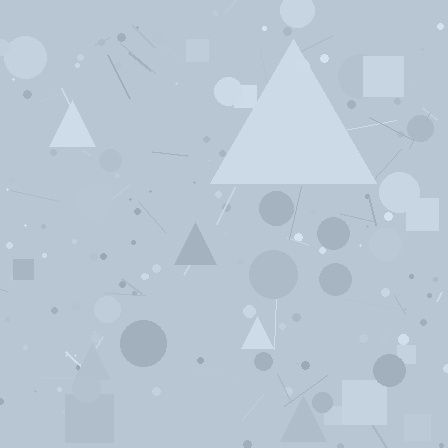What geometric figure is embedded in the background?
A triangle is embedded in the background.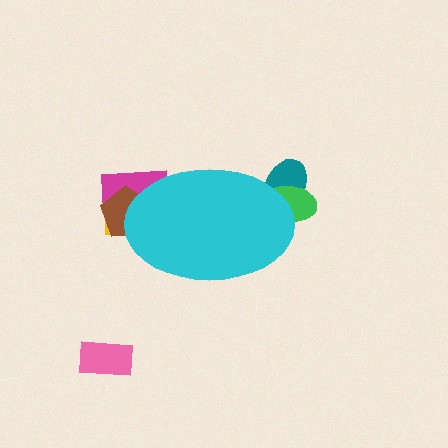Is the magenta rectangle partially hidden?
Yes, the magenta rectangle is partially hidden behind the cyan ellipse.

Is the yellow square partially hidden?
Yes, the yellow square is partially hidden behind the cyan ellipse.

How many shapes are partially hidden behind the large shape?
5 shapes are partially hidden.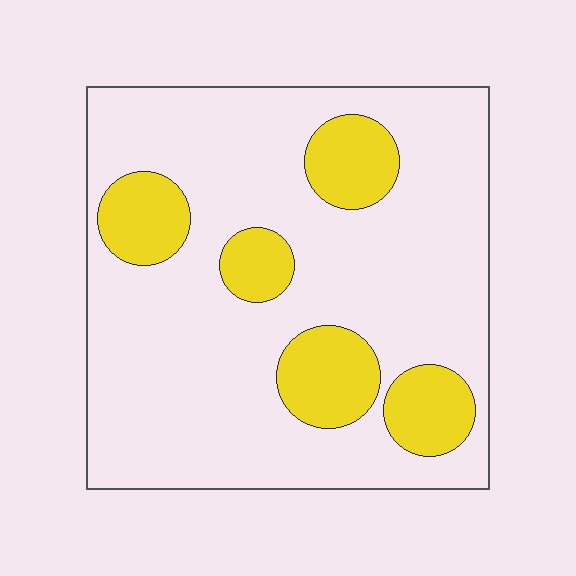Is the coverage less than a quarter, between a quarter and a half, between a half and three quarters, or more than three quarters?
Less than a quarter.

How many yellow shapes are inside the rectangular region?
5.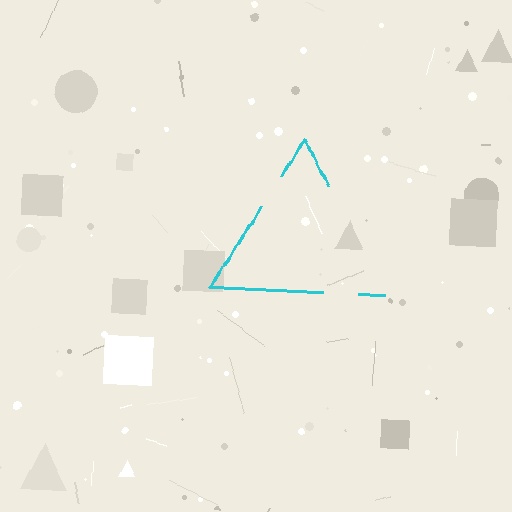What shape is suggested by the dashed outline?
The dashed outline suggests a triangle.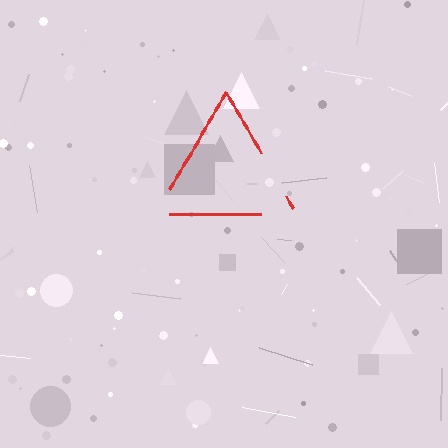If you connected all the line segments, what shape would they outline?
They would outline a triangle.